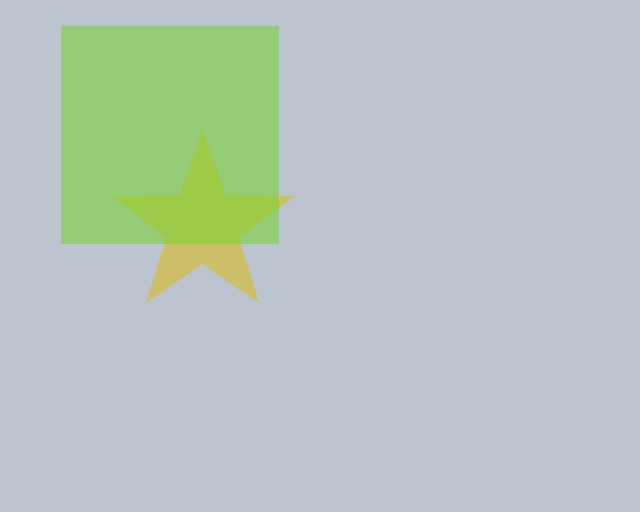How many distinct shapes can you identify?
There are 2 distinct shapes: a yellow star, a lime square.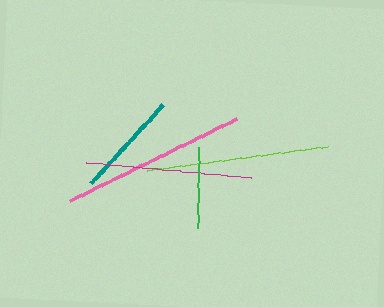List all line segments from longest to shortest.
From longest to shortest: pink, lime, magenta, teal, green.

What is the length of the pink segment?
The pink segment is approximately 185 pixels long.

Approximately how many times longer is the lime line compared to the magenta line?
The lime line is approximately 1.1 times the length of the magenta line.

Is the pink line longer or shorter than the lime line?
The pink line is longer than the lime line.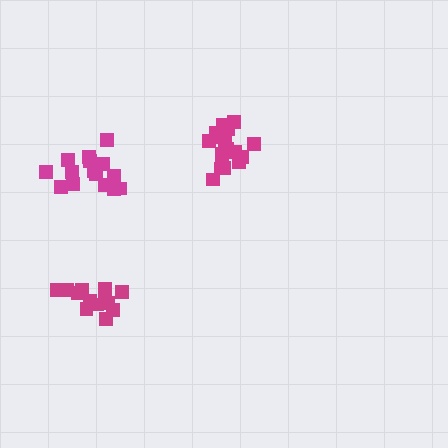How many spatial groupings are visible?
There are 3 spatial groupings.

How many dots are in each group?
Group 1: 17 dots, Group 2: 13 dots, Group 3: 16 dots (46 total).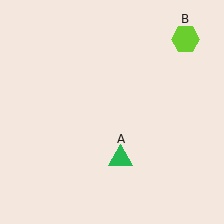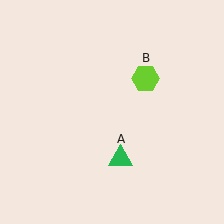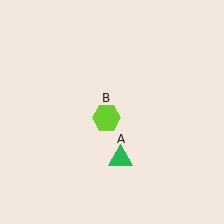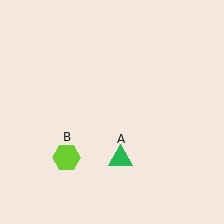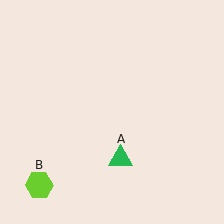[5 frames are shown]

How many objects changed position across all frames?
1 object changed position: lime hexagon (object B).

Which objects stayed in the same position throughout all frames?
Green triangle (object A) remained stationary.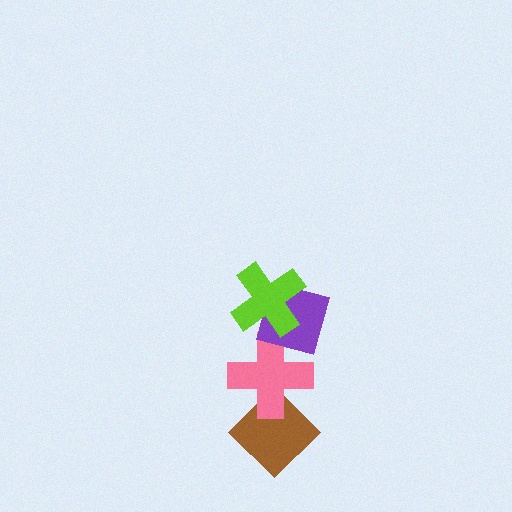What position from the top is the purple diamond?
The purple diamond is 2nd from the top.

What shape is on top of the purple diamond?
The lime cross is on top of the purple diamond.